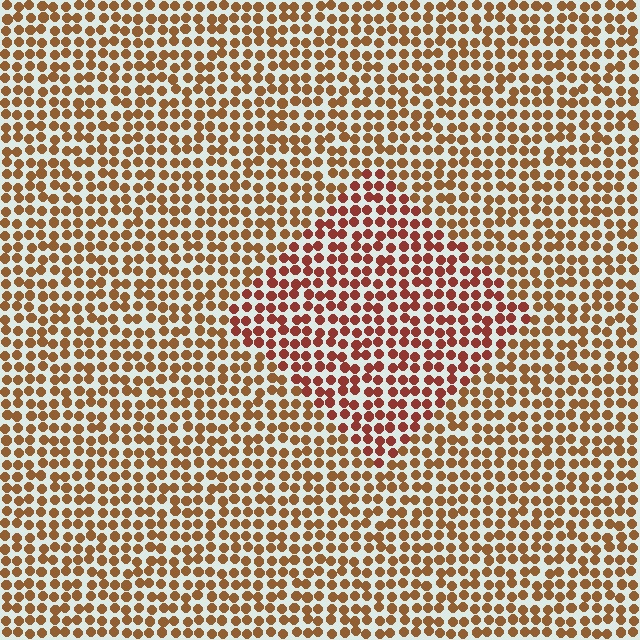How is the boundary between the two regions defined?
The boundary is defined purely by a slight shift in hue (about 26 degrees). Spacing, size, and orientation are identical on both sides.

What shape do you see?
I see a diamond.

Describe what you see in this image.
The image is filled with small brown elements in a uniform arrangement. A diamond-shaped region is visible where the elements are tinted to a slightly different hue, forming a subtle color boundary.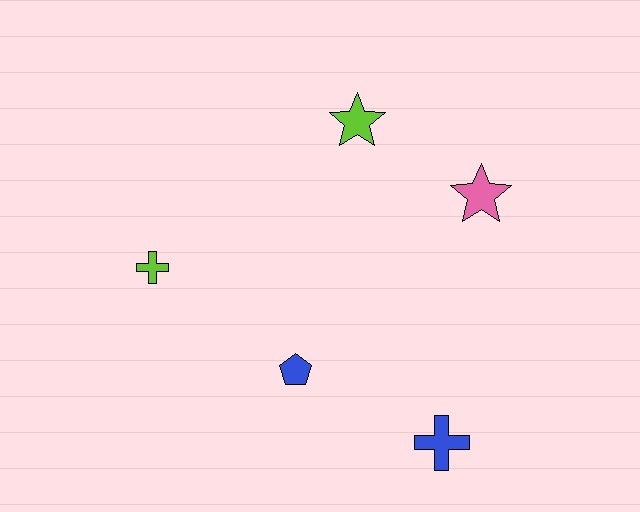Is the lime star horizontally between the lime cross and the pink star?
Yes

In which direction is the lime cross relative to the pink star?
The lime cross is to the left of the pink star.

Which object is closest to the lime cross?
The blue pentagon is closest to the lime cross.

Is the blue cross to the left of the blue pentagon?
No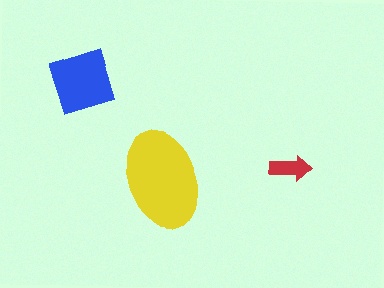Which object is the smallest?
The red arrow.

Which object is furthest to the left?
The blue diamond is leftmost.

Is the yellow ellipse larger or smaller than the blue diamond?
Larger.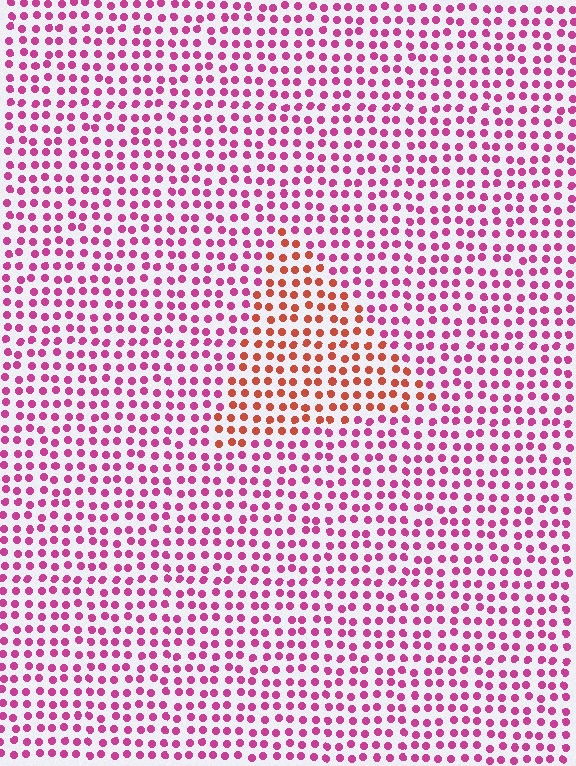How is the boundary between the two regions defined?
The boundary is defined purely by a slight shift in hue (about 45 degrees). Spacing, size, and orientation are identical on both sides.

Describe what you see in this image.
The image is filled with small magenta elements in a uniform arrangement. A triangle-shaped region is visible where the elements are tinted to a slightly different hue, forming a subtle color boundary.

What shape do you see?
I see a triangle.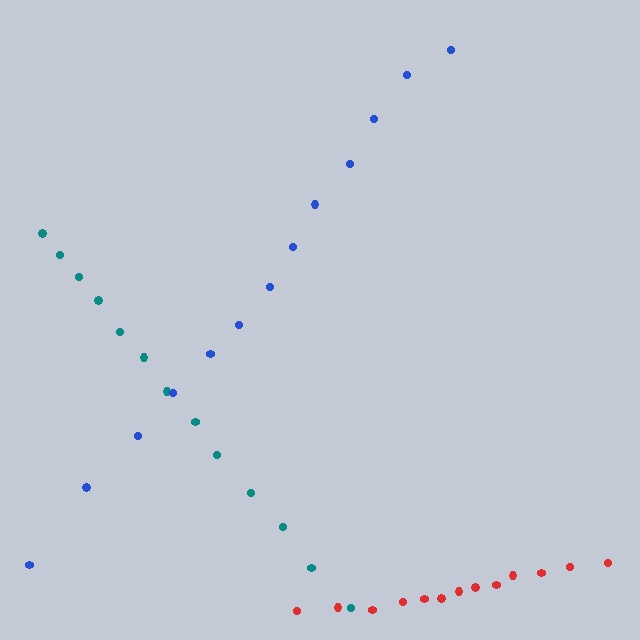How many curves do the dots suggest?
There are 3 distinct paths.